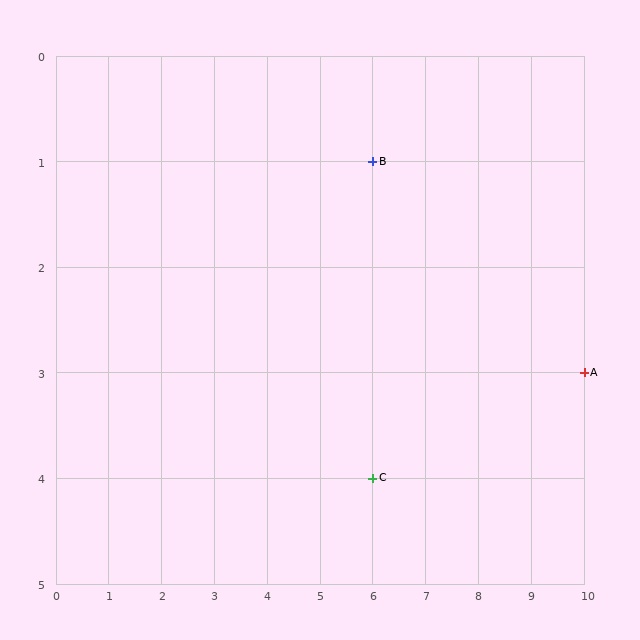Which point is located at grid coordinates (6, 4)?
Point C is at (6, 4).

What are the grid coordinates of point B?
Point B is at grid coordinates (6, 1).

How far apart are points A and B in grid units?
Points A and B are 4 columns and 2 rows apart (about 4.5 grid units diagonally).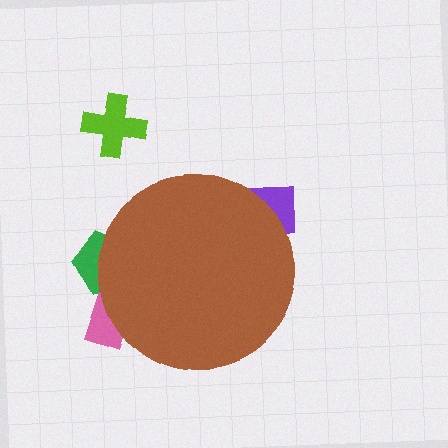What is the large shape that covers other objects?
A brown circle.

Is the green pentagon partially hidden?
Yes, the green pentagon is partially hidden behind the brown circle.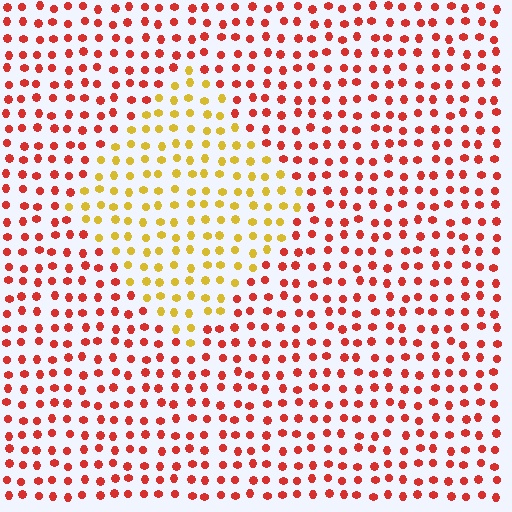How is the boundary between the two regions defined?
The boundary is defined purely by a slight shift in hue (about 50 degrees). Spacing, size, and orientation are identical on both sides.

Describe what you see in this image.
The image is filled with small red elements in a uniform arrangement. A diamond-shaped region is visible where the elements are tinted to a slightly different hue, forming a subtle color boundary.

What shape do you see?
I see a diamond.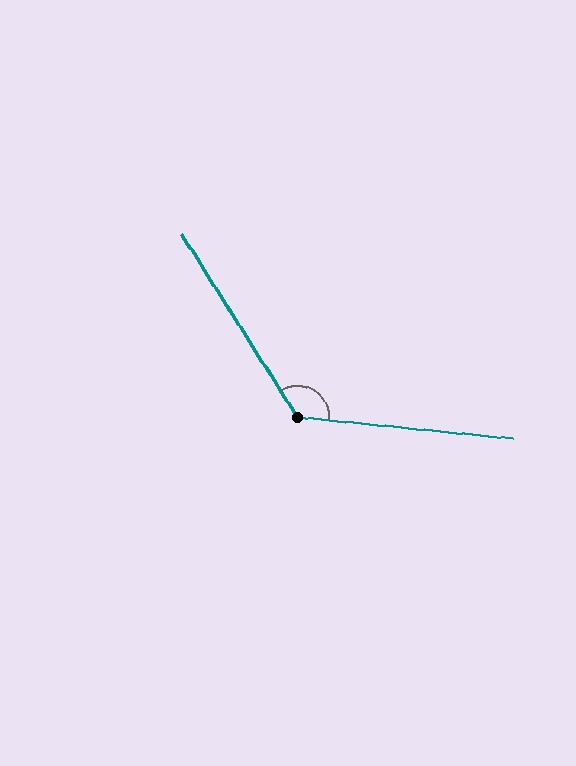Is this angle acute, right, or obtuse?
It is obtuse.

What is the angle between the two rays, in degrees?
Approximately 128 degrees.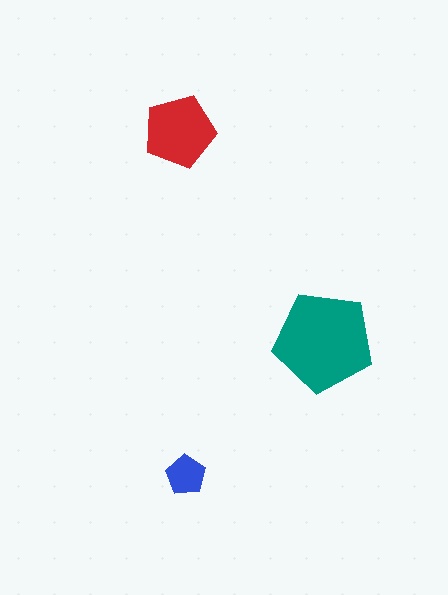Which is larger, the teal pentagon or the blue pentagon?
The teal one.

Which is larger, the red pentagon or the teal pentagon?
The teal one.